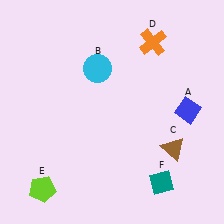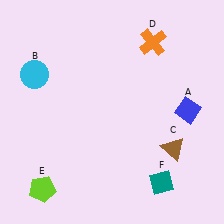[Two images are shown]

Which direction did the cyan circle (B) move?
The cyan circle (B) moved left.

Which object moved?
The cyan circle (B) moved left.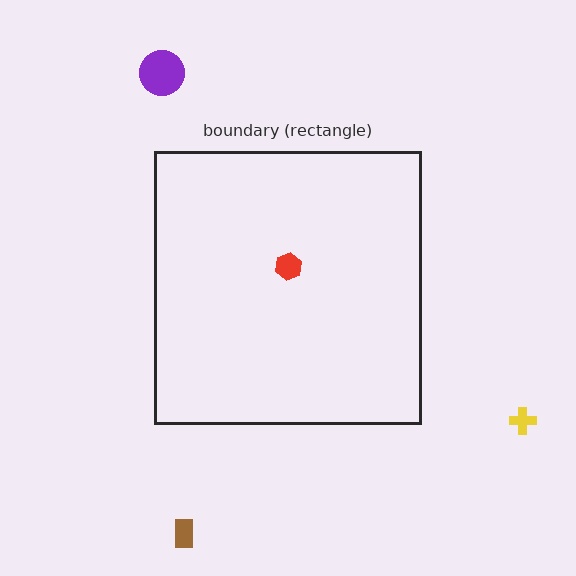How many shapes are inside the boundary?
1 inside, 3 outside.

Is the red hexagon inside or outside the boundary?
Inside.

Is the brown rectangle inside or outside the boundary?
Outside.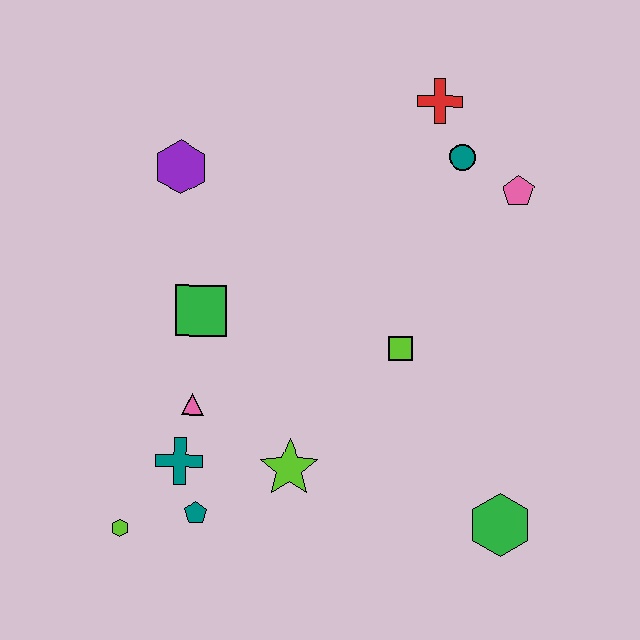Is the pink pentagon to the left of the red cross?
No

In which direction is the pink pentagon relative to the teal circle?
The pink pentagon is to the right of the teal circle.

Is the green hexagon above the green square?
No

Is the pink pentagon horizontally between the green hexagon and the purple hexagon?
No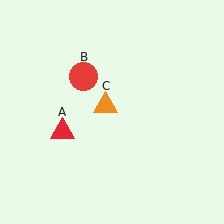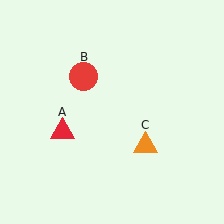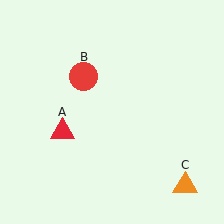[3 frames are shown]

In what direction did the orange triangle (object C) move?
The orange triangle (object C) moved down and to the right.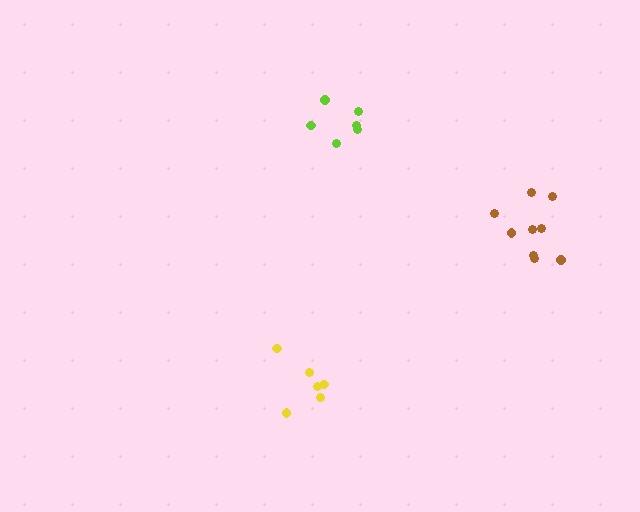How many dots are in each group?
Group 1: 6 dots, Group 2: 6 dots, Group 3: 9 dots (21 total).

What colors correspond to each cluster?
The clusters are colored: lime, yellow, brown.